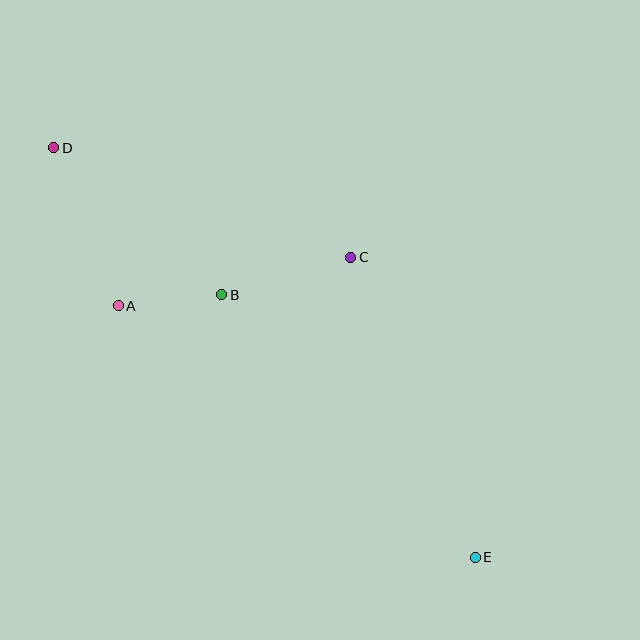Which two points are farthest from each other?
Points D and E are farthest from each other.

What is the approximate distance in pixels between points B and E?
The distance between B and E is approximately 365 pixels.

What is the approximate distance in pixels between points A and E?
The distance between A and E is approximately 436 pixels.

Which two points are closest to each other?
Points A and B are closest to each other.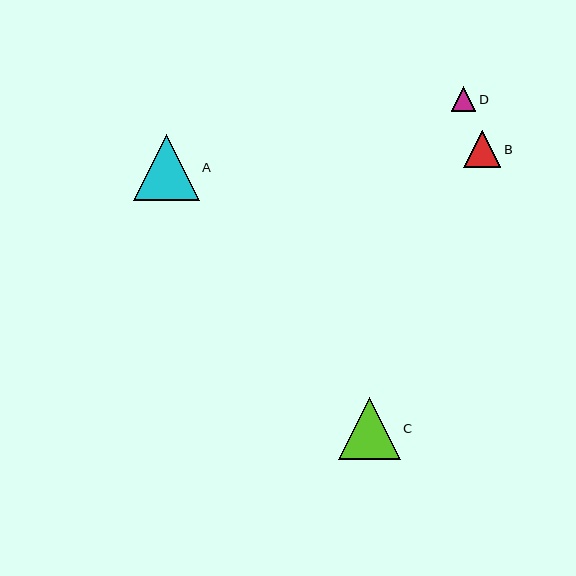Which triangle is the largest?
Triangle A is the largest with a size of approximately 66 pixels.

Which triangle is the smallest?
Triangle D is the smallest with a size of approximately 25 pixels.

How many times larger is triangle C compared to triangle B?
Triangle C is approximately 1.7 times the size of triangle B.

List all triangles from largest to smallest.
From largest to smallest: A, C, B, D.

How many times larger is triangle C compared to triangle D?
Triangle C is approximately 2.5 times the size of triangle D.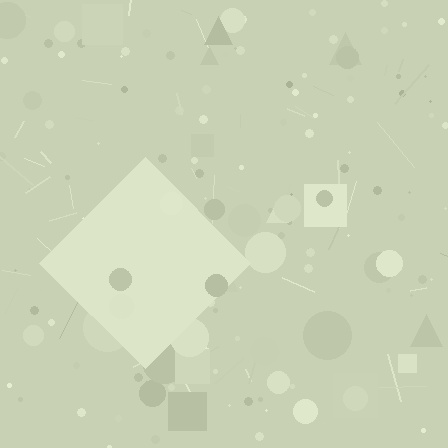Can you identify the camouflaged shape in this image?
The camouflaged shape is a diamond.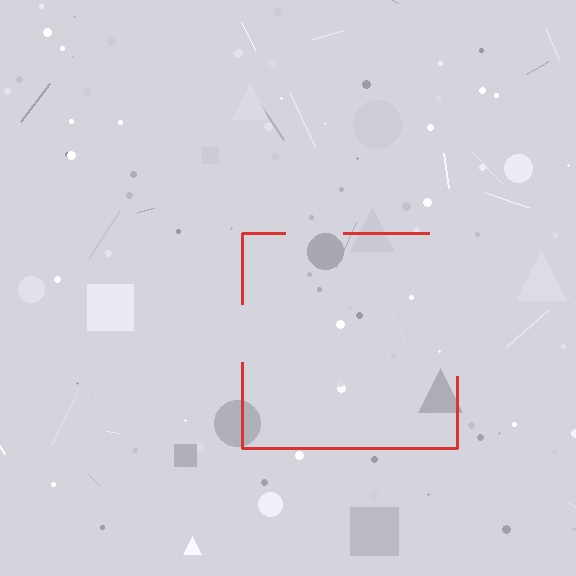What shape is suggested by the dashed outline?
The dashed outline suggests a square.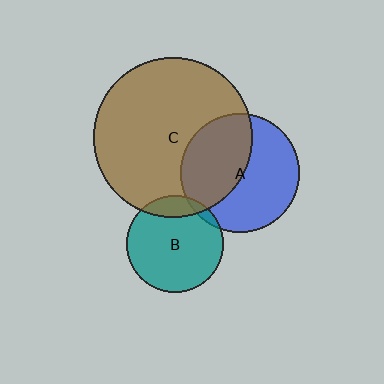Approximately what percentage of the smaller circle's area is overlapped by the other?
Approximately 45%.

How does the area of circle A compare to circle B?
Approximately 1.5 times.